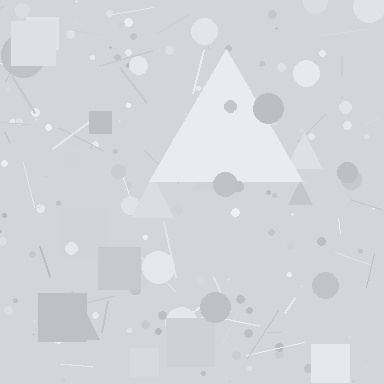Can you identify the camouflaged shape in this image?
The camouflaged shape is a triangle.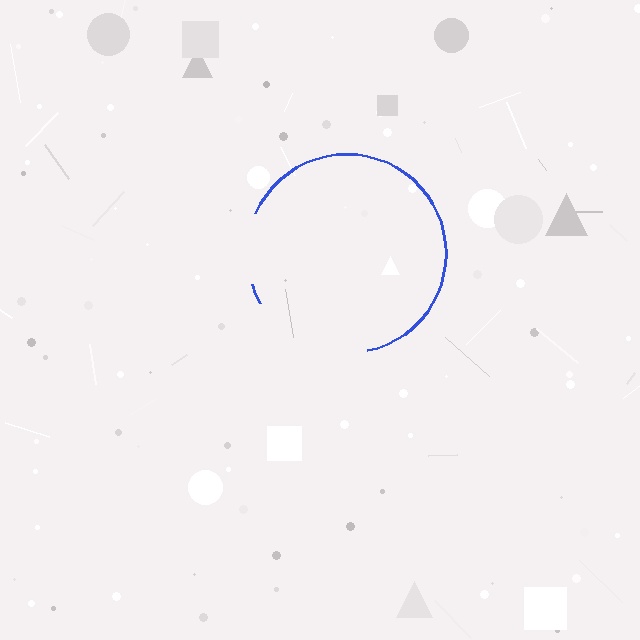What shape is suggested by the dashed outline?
The dashed outline suggests a circle.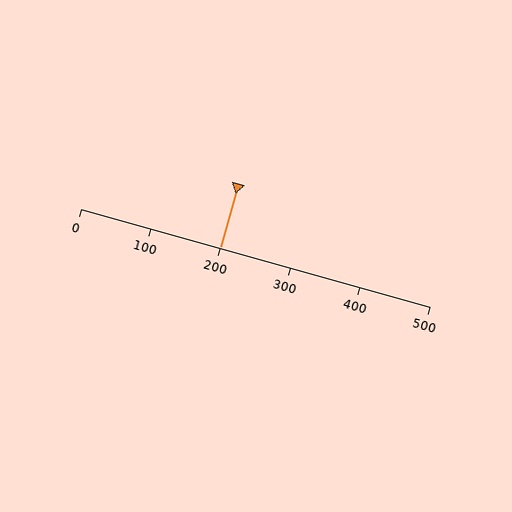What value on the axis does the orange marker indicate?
The marker indicates approximately 200.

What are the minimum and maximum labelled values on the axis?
The axis runs from 0 to 500.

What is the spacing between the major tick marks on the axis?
The major ticks are spaced 100 apart.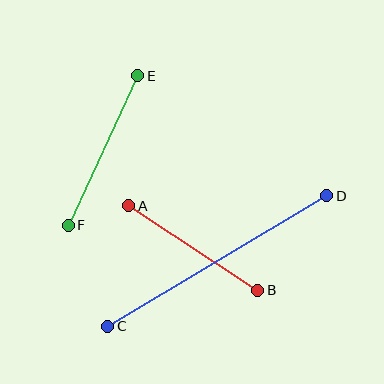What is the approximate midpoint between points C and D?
The midpoint is at approximately (217, 261) pixels.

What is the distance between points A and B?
The distance is approximately 154 pixels.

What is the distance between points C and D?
The distance is approximately 255 pixels.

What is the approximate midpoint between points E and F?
The midpoint is at approximately (103, 151) pixels.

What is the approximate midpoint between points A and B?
The midpoint is at approximately (193, 248) pixels.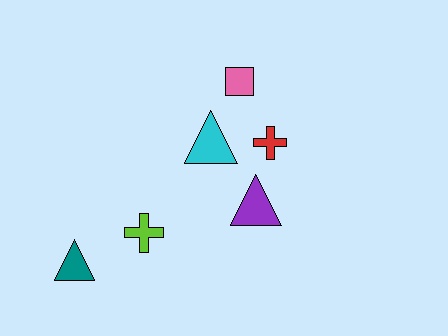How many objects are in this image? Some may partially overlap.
There are 6 objects.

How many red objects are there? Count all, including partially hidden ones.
There is 1 red object.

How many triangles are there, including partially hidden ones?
There are 3 triangles.